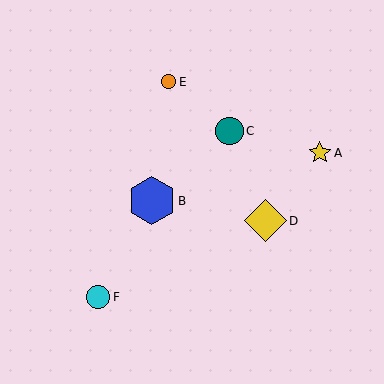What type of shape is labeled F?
Shape F is a cyan circle.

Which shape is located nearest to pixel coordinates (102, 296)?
The cyan circle (labeled F) at (98, 297) is nearest to that location.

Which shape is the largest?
The blue hexagon (labeled B) is the largest.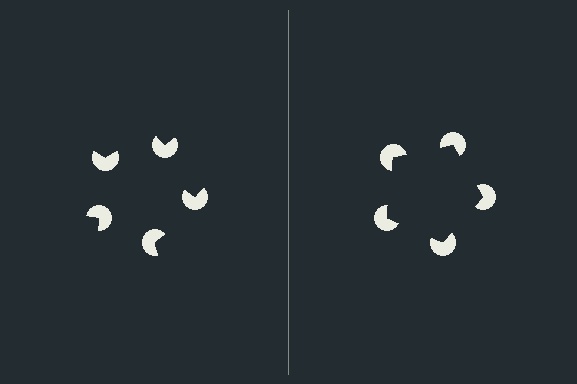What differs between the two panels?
The pac-man discs are positioned identically on both sides; only the wedge orientations differ. On the right they align to a pentagon; on the left they are misaligned.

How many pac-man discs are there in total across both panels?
10 — 5 on each side.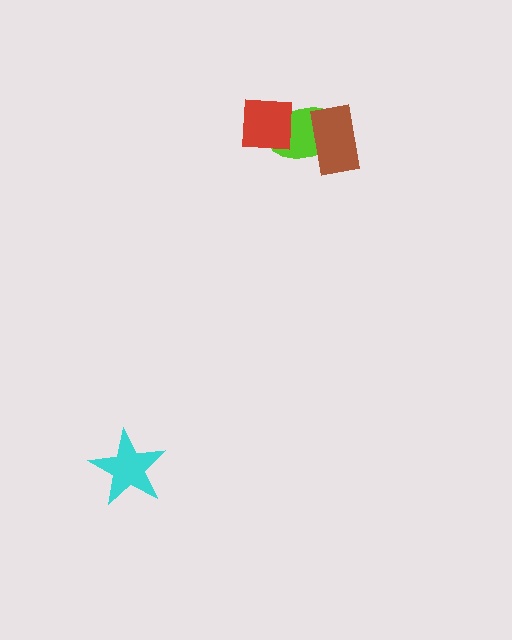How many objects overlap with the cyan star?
0 objects overlap with the cyan star.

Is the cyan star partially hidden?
No, no other shape covers it.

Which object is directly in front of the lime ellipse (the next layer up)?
The brown rectangle is directly in front of the lime ellipse.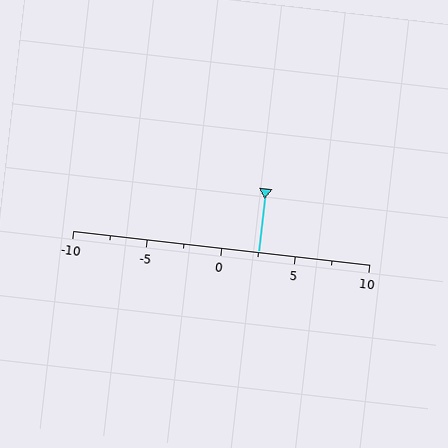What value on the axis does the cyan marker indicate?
The marker indicates approximately 2.5.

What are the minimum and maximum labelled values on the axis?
The axis runs from -10 to 10.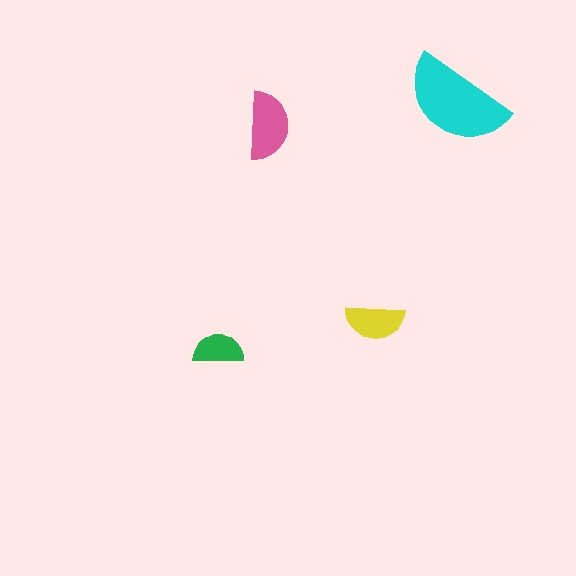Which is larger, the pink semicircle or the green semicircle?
The pink one.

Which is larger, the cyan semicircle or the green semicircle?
The cyan one.